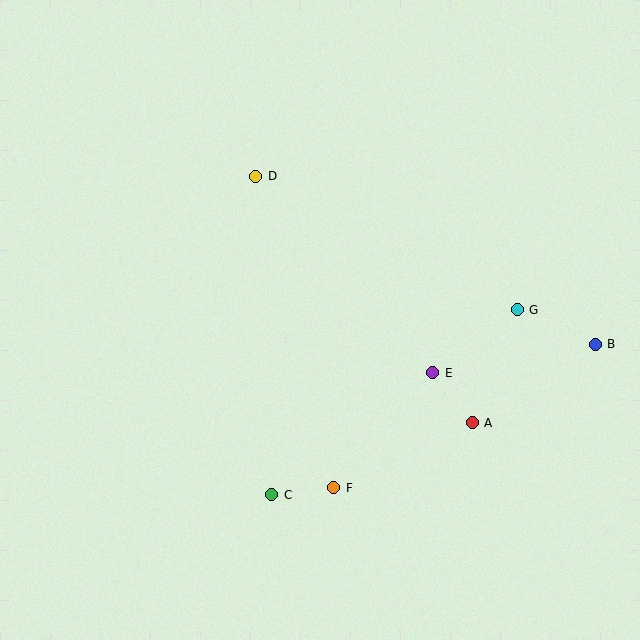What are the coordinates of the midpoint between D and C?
The midpoint between D and C is at (264, 335).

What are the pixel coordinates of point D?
Point D is at (256, 176).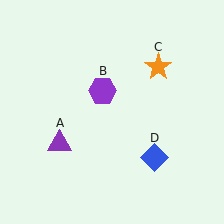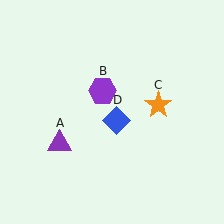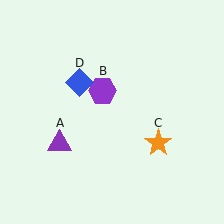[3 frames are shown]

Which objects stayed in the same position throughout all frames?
Purple triangle (object A) and purple hexagon (object B) remained stationary.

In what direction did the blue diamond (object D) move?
The blue diamond (object D) moved up and to the left.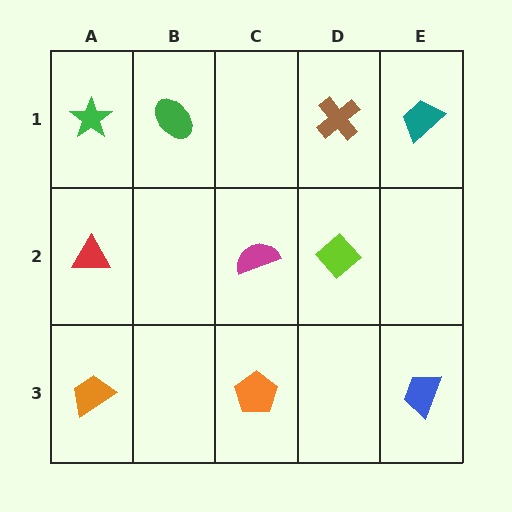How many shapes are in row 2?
3 shapes.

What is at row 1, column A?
A green star.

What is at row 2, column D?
A lime diamond.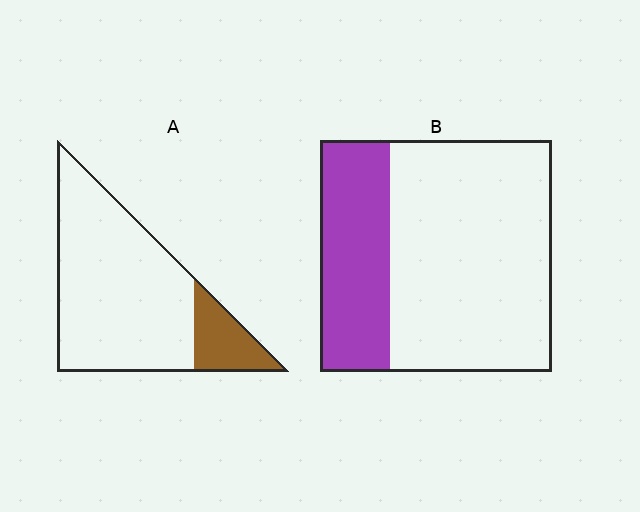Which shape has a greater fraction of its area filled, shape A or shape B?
Shape B.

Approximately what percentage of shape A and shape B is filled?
A is approximately 15% and B is approximately 30%.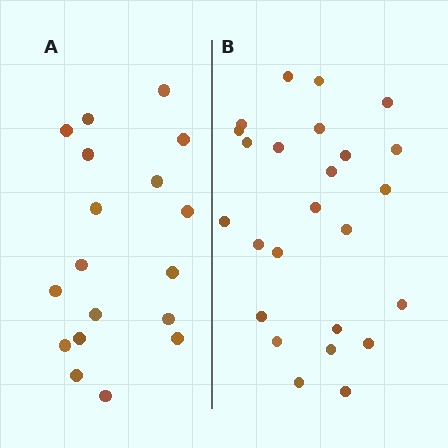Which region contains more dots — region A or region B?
Region B (the right region) has more dots.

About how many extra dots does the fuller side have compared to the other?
Region B has roughly 8 or so more dots than region A.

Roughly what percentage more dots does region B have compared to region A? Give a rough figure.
About 40% more.